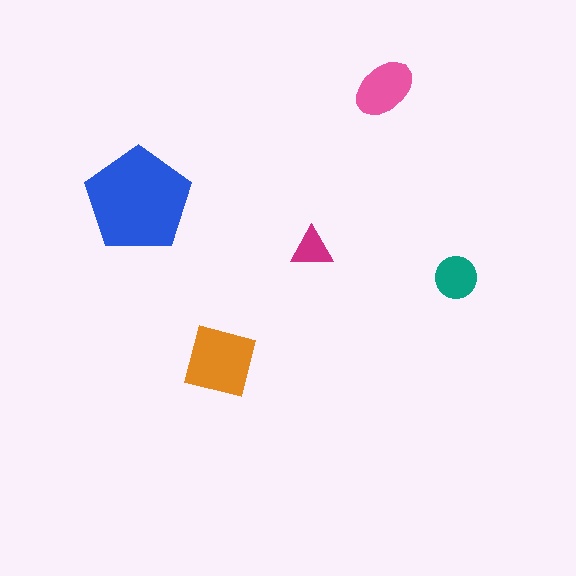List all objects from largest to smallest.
The blue pentagon, the orange square, the pink ellipse, the teal circle, the magenta triangle.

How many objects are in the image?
There are 5 objects in the image.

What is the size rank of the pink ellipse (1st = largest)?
3rd.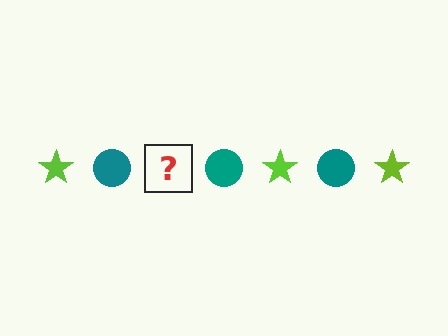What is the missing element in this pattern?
The missing element is a lime star.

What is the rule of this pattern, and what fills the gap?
The rule is that the pattern alternates between lime star and teal circle. The gap should be filled with a lime star.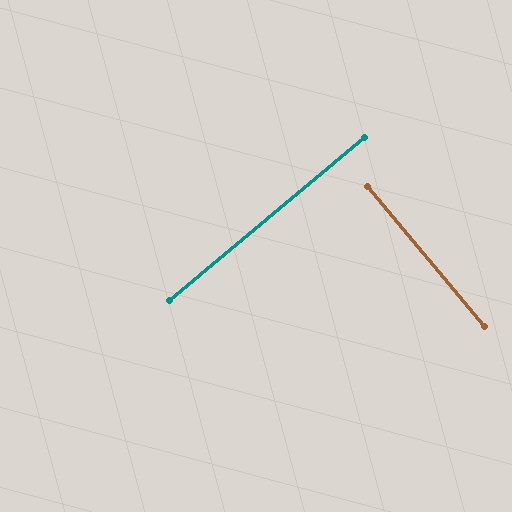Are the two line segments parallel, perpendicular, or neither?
Perpendicular — they meet at approximately 90°.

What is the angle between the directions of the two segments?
Approximately 90 degrees.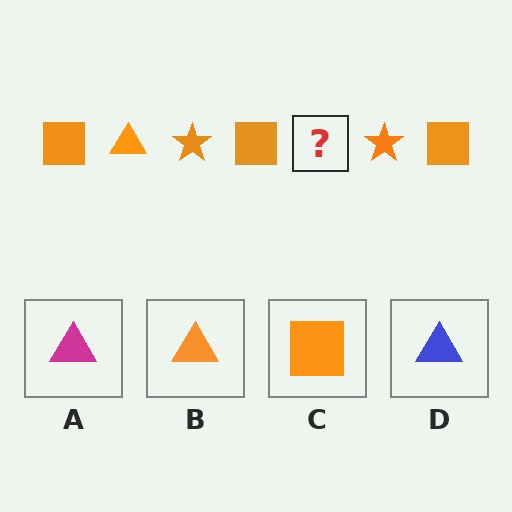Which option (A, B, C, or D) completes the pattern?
B.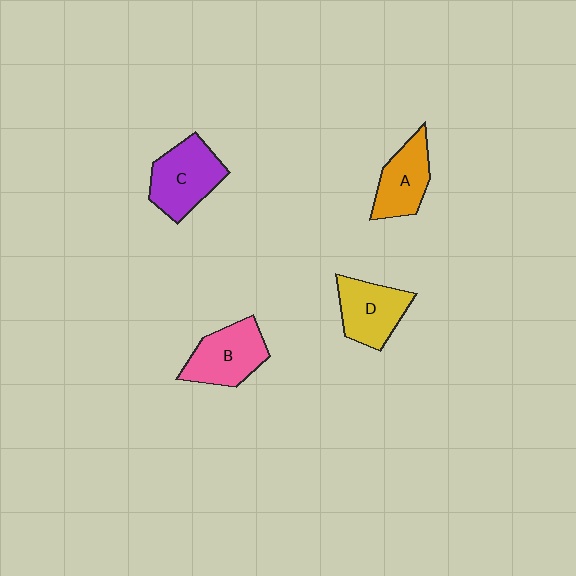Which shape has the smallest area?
Shape A (orange).